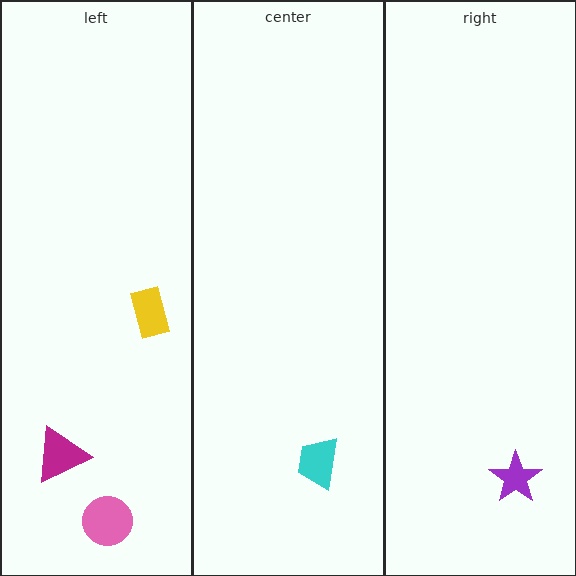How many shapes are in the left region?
3.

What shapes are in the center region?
The cyan trapezoid.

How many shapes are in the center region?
1.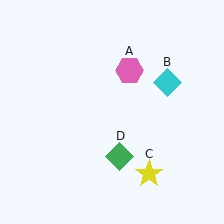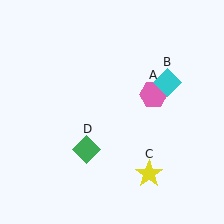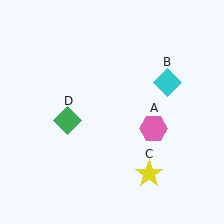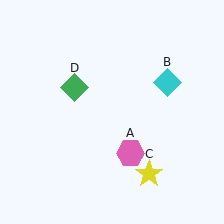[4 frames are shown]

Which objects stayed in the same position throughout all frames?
Cyan diamond (object B) and yellow star (object C) remained stationary.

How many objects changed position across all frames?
2 objects changed position: pink hexagon (object A), green diamond (object D).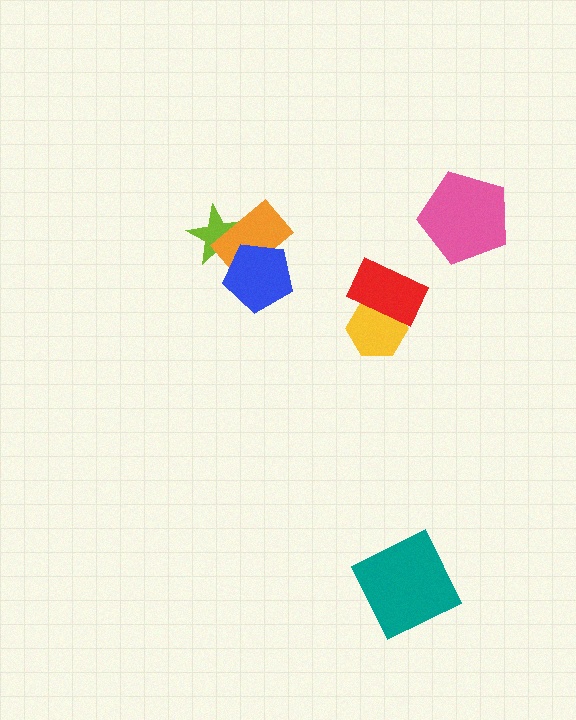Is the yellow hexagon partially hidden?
Yes, it is partially covered by another shape.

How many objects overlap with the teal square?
0 objects overlap with the teal square.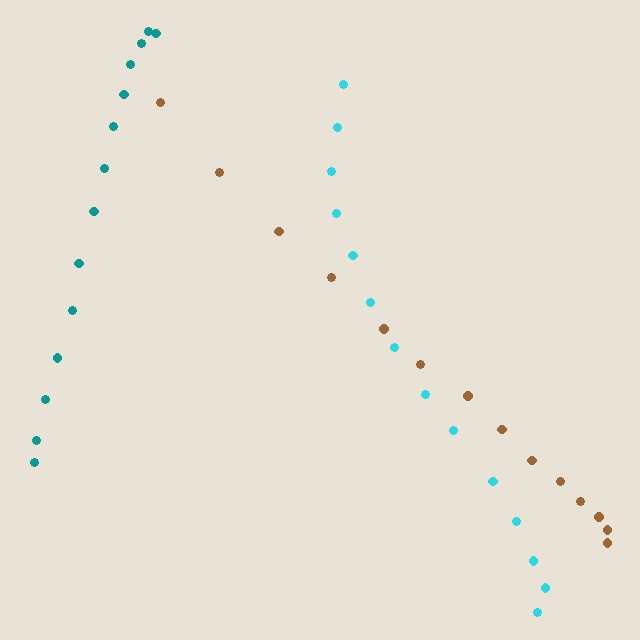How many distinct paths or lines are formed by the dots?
There are 3 distinct paths.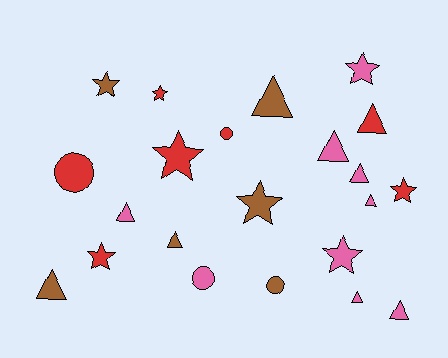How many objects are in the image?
There are 22 objects.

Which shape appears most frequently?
Triangle, with 10 objects.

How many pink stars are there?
There are 2 pink stars.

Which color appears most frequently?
Pink, with 9 objects.